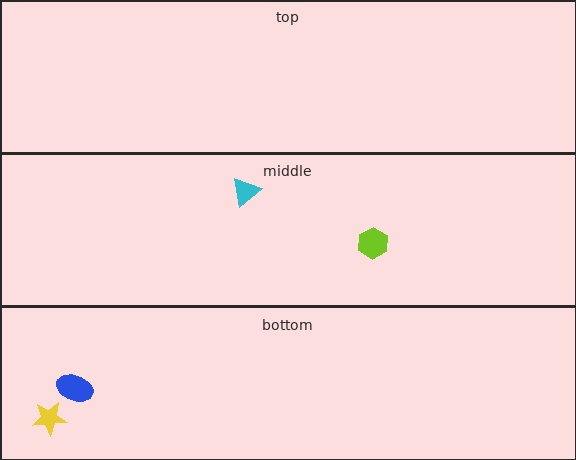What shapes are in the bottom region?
The yellow star, the blue ellipse.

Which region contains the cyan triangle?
The middle region.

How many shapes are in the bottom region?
2.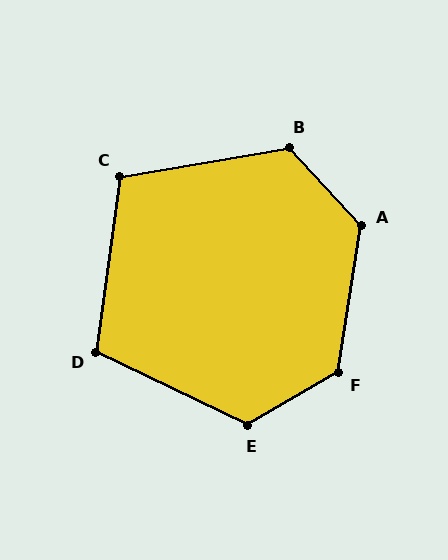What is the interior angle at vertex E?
Approximately 124 degrees (obtuse).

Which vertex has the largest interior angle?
F, at approximately 129 degrees.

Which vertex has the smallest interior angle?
C, at approximately 107 degrees.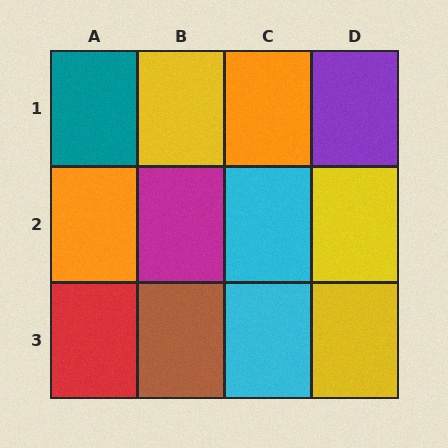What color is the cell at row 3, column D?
Yellow.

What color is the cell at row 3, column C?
Cyan.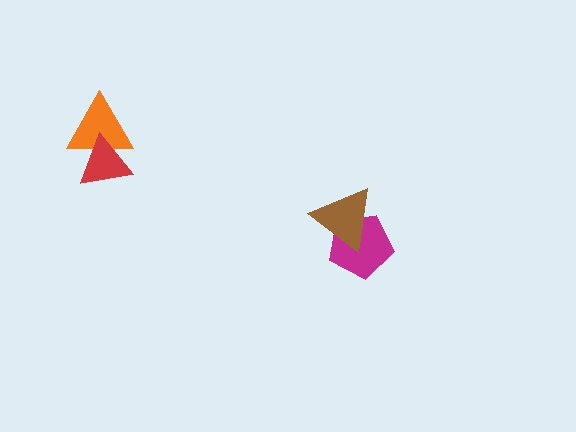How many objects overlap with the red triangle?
1 object overlaps with the red triangle.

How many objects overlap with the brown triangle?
1 object overlaps with the brown triangle.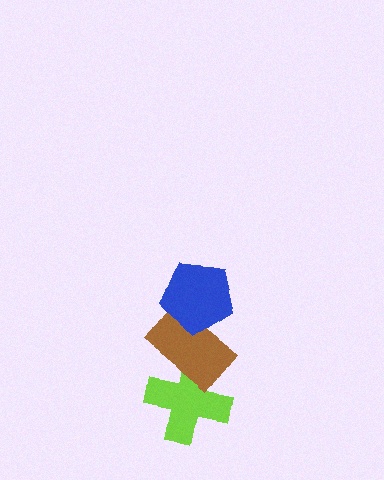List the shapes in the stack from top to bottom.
From top to bottom: the blue pentagon, the brown rectangle, the lime cross.